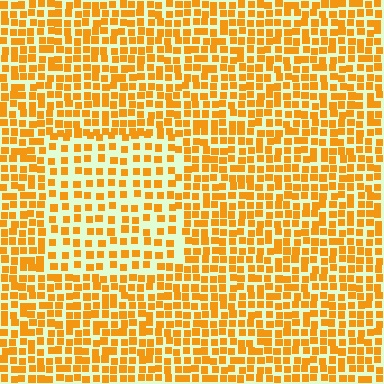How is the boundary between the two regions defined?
The boundary is defined by a change in element density (approximately 1.7x ratio). All elements are the same color, size, and shape.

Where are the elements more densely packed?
The elements are more densely packed outside the rectangle boundary.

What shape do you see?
I see a rectangle.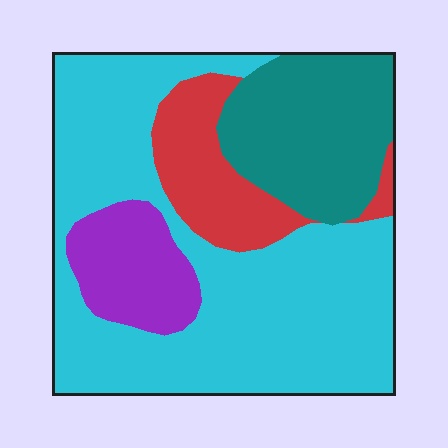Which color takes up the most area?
Cyan, at roughly 55%.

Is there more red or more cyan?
Cyan.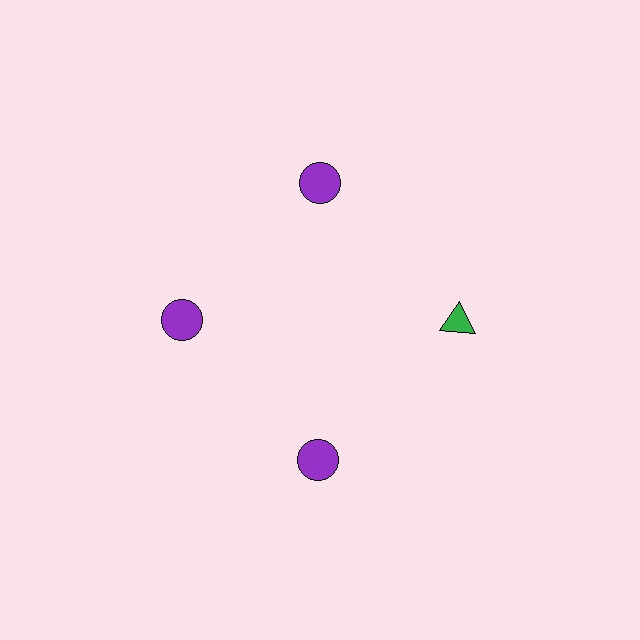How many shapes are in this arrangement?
There are 4 shapes arranged in a ring pattern.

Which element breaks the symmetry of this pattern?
The green triangle at roughly the 3 o'clock position breaks the symmetry. All other shapes are purple circles.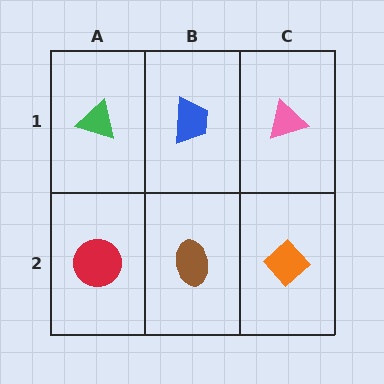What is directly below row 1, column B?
A brown ellipse.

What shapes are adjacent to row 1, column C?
An orange diamond (row 2, column C), a blue trapezoid (row 1, column B).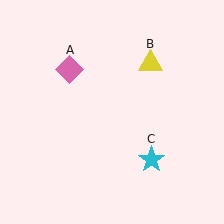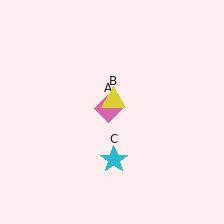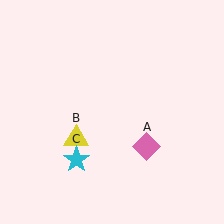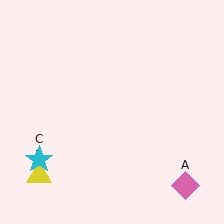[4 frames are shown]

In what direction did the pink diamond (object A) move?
The pink diamond (object A) moved down and to the right.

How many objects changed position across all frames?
3 objects changed position: pink diamond (object A), yellow triangle (object B), cyan star (object C).